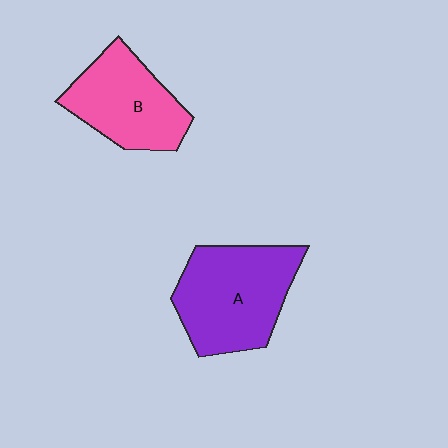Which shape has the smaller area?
Shape B (pink).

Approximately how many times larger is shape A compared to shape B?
Approximately 1.2 times.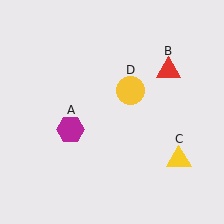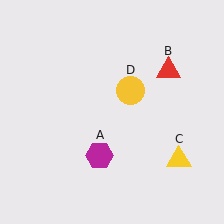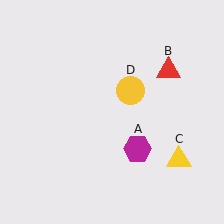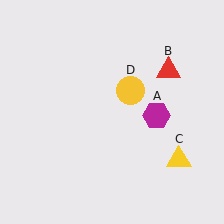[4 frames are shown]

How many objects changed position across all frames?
1 object changed position: magenta hexagon (object A).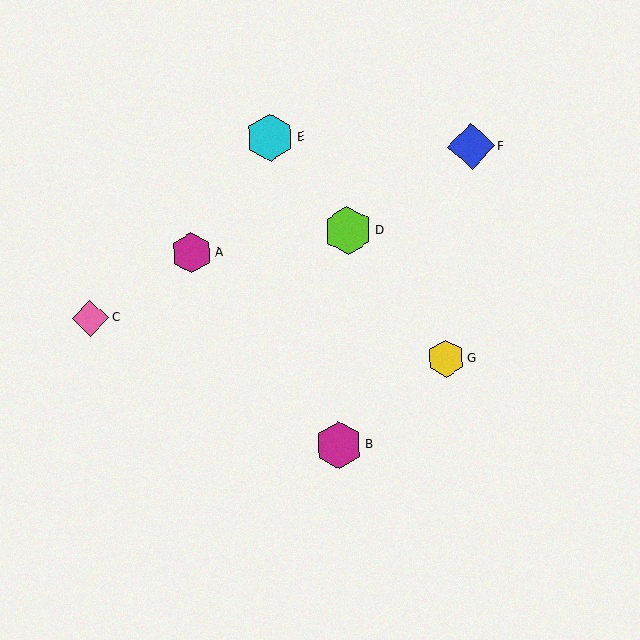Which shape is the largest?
The lime hexagon (labeled D) is the largest.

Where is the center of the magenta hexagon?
The center of the magenta hexagon is at (339, 445).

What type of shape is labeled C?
Shape C is a pink diamond.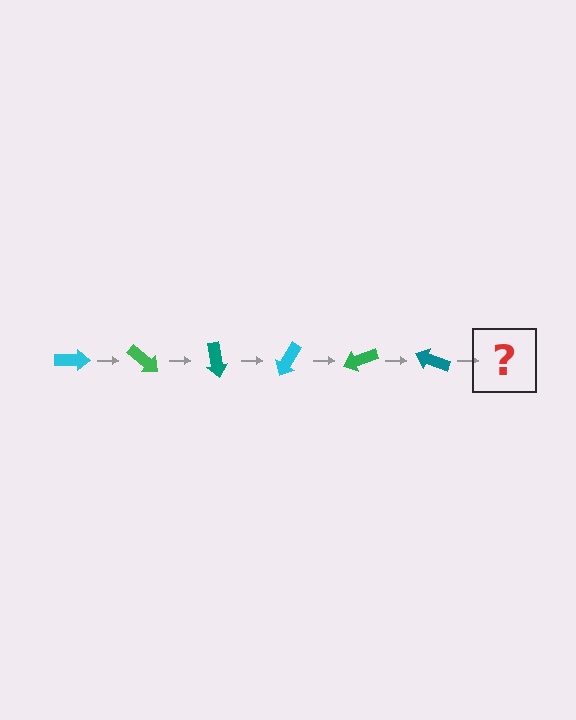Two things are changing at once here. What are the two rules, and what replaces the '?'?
The two rules are that it rotates 40 degrees each step and the color cycles through cyan, green, and teal. The '?' should be a cyan arrow, rotated 240 degrees from the start.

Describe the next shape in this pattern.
It should be a cyan arrow, rotated 240 degrees from the start.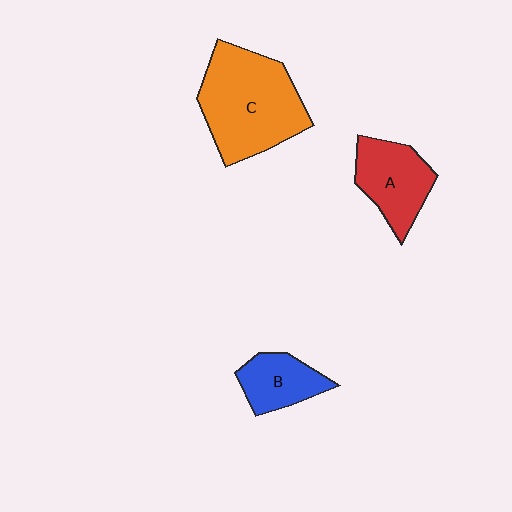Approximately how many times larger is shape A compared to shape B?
Approximately 1.3 times.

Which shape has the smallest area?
Shape B (blue).